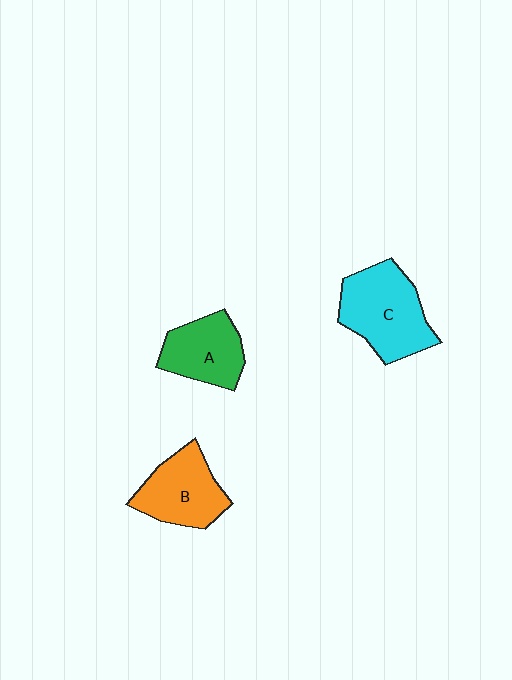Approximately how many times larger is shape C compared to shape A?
Approximately 1.4 times.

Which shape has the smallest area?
Shape A (green).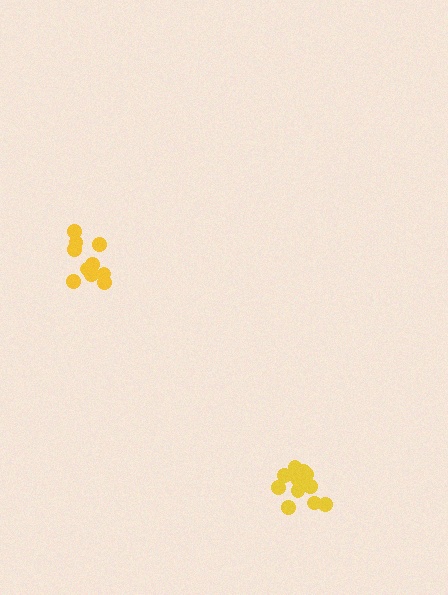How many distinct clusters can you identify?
There are 2 distinct clusters.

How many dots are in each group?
Group 1: 10 dots, Group 2: 13 dots (23 total).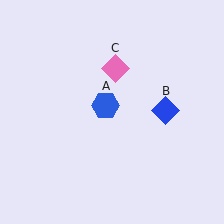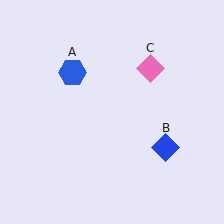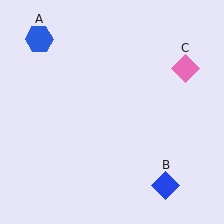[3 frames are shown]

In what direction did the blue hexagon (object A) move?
The blue hexagon (object A) moved up and to the left.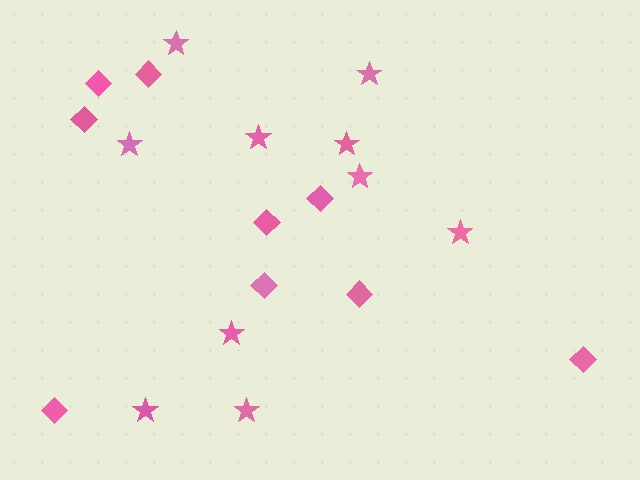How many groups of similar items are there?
There are 2 groups: one group of stars (10) and one group of diamonds (9).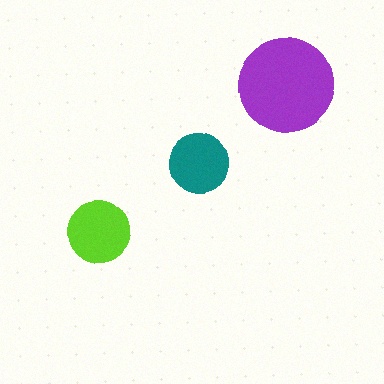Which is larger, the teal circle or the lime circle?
The lime one.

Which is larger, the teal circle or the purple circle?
The purple one.